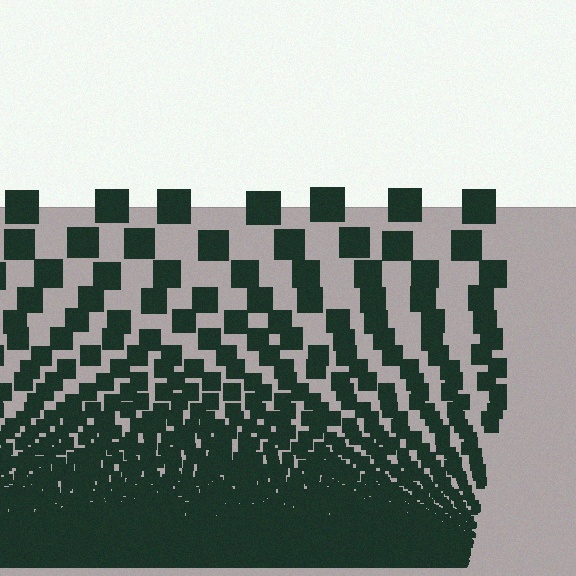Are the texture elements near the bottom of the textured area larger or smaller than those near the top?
Smaller. The gradient is inverted — elements near the bottom are smaller and denser.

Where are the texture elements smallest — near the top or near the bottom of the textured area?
Near the bottom.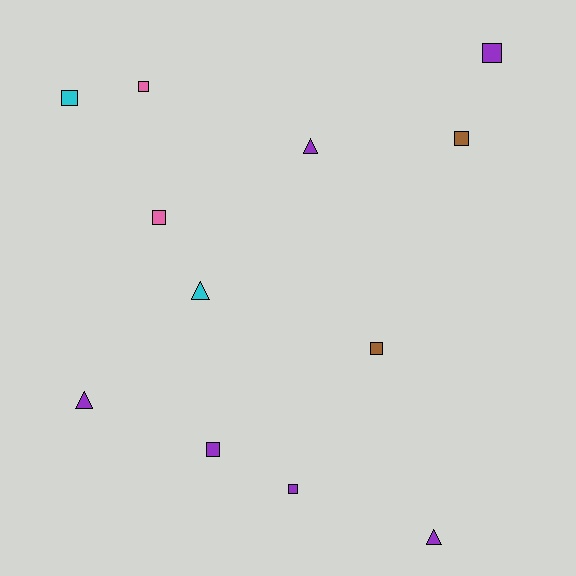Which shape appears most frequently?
Square, with 8 objects.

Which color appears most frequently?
Purple, with 6 objects.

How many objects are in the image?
There are 12 objects.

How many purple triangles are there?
There are 3 purple triangles.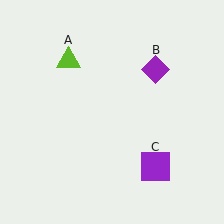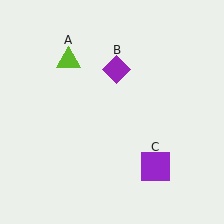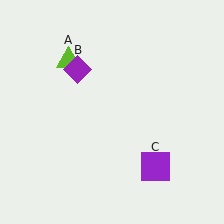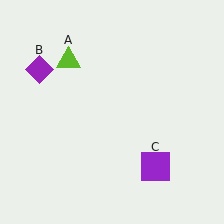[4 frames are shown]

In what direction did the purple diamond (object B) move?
The purple diamond (object B) moved left.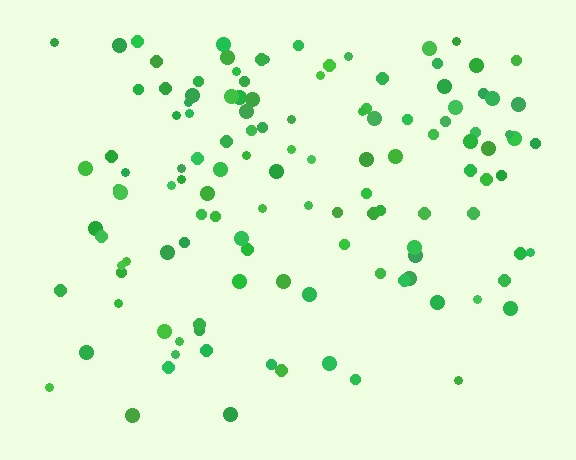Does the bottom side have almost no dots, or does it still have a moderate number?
Still a moderate number, just noticeably fewer than the top.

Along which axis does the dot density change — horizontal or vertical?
Vertical.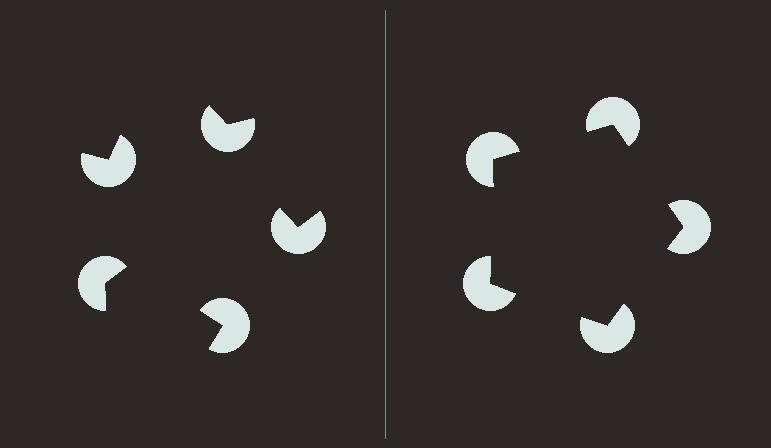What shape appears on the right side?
An illusory pentagon.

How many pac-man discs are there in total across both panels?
10 — 5 on each side.